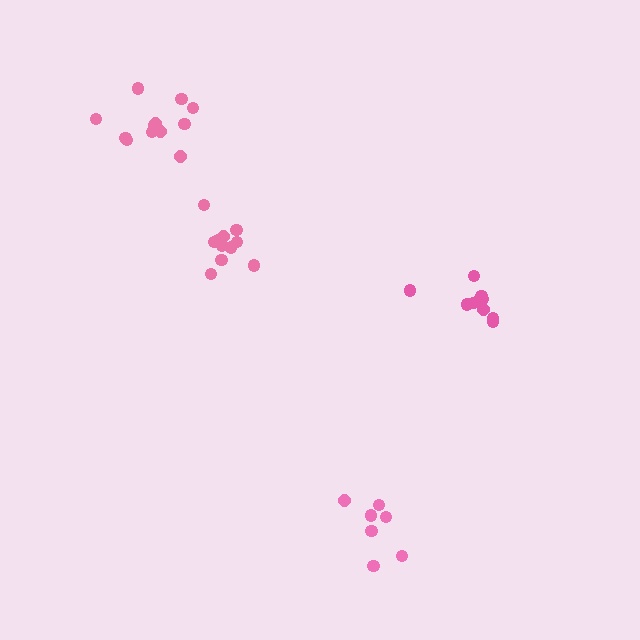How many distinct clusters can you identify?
There are 4 distinct clusters.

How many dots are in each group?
Group 1: 7 dots, Group 2: 12 dots, Group 3: 10 dots, Group 4: 11 dots (40 total).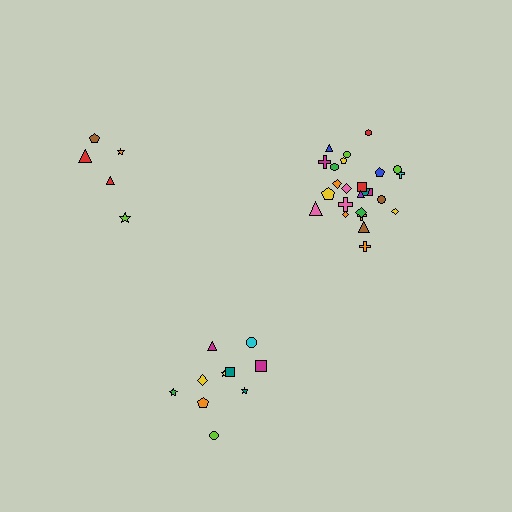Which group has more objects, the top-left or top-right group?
The top-right group.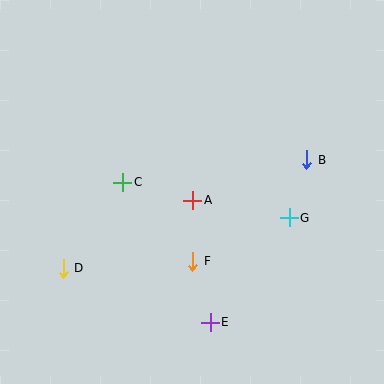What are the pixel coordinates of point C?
Point C is at (123, 182).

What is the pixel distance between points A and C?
The distance between A and C is 73 pixels.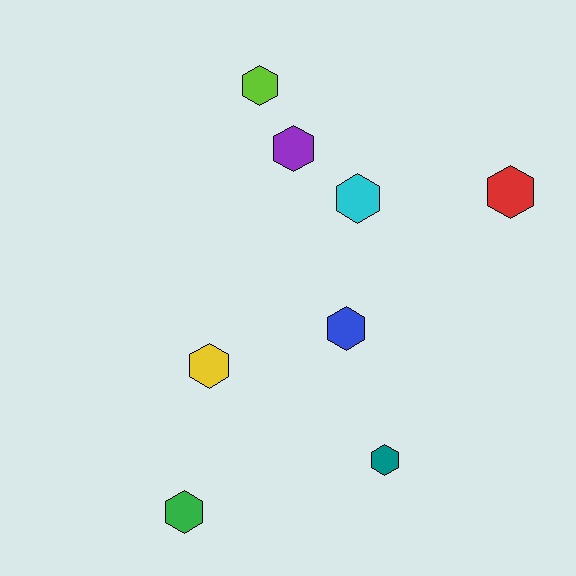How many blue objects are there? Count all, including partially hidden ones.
There is 1 blue object.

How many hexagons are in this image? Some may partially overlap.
There are 8 hexagons.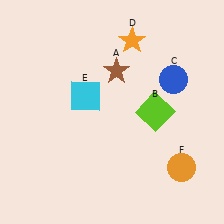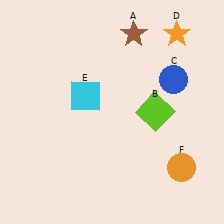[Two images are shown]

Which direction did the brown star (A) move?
The brown star (A) moved up.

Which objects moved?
The objects that moved are: the brown star (A), the orange star (D).